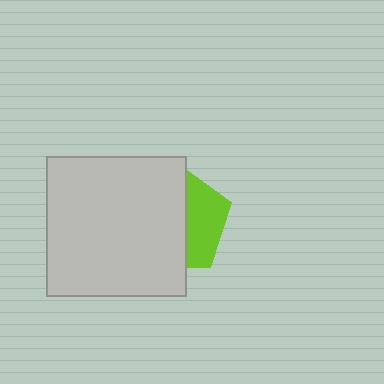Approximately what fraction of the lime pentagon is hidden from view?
Roughly 64% of the lime pentagon is hidden behind the light gray square.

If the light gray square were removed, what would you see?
You would see the complete lime pentagon.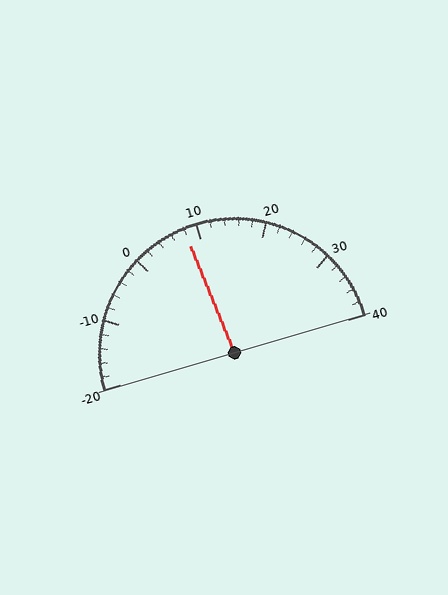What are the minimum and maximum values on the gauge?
The gauge ranges from -20 to 40.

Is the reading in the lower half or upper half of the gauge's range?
The reading is in the lower half of the range (-20 to 40).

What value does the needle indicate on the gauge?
The needle indicates approximately 8.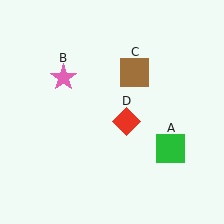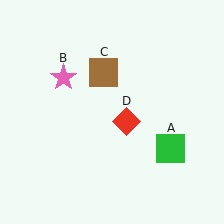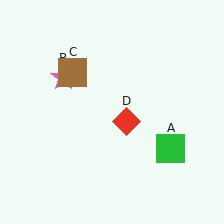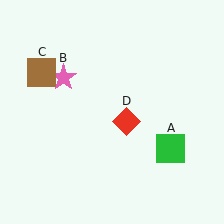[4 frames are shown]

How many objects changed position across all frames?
1 object changed position: brown square (object C).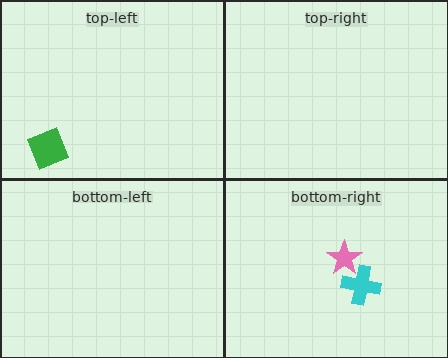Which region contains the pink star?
The bottom-right region.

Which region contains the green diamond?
The top-left region.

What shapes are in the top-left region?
The green diamond.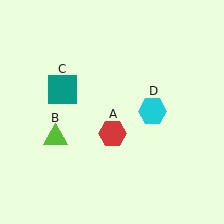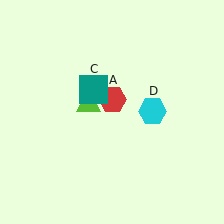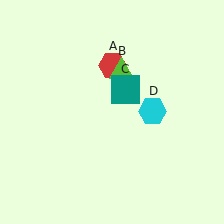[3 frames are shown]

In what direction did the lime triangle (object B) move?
The lime triangle (object B) moved up and to the right.